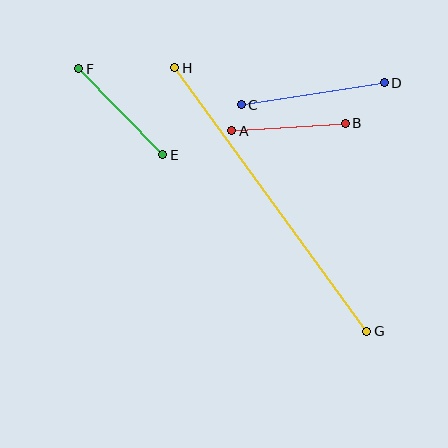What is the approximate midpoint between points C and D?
The midpoint is at approximately (313, 94) pixels.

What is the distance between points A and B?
The distance is approximately 114 pixels.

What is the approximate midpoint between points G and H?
The midpoint is at approximately (271, 199) pixels.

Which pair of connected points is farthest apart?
Points G and H are farthest apart.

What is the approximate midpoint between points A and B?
The midpoint is at approximately (289, 127) pixels.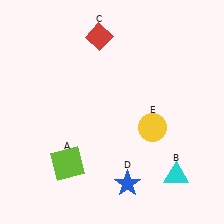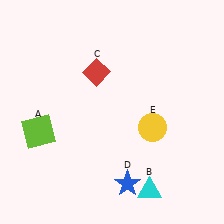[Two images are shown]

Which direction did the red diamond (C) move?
The red diamond (C) moved down.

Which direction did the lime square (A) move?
The lime square (A) moved up.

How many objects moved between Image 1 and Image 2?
3 objects moved between the two images.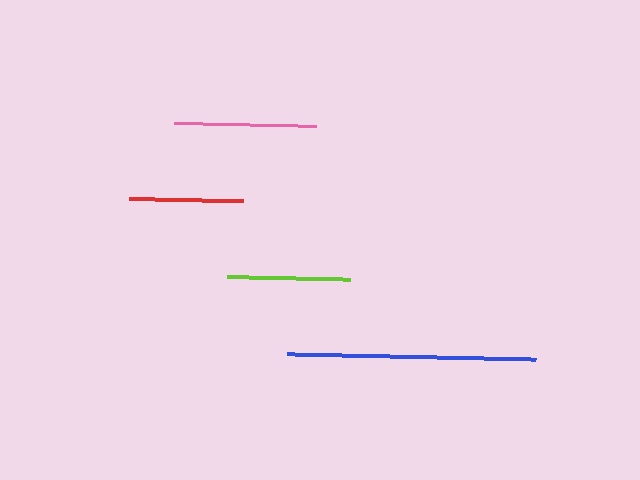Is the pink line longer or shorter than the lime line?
The pink line is longer than the lime line.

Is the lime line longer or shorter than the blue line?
The blue line is longer than the lime line.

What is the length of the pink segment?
The pink segment is approximately 142 pixels long.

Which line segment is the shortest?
The red line is the shortest at approximately 114 pixels.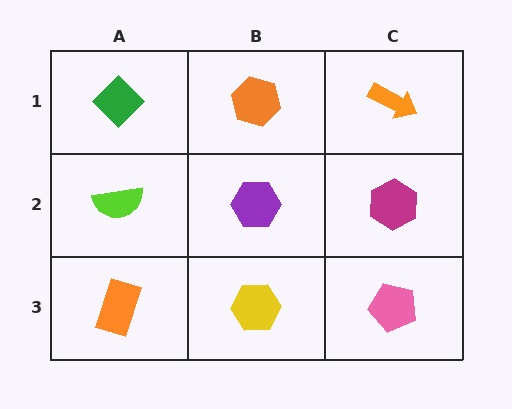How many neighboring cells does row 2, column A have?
3.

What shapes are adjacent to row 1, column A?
A lime semicircle (row 2, column A), an orange hexagon (row 1, column B).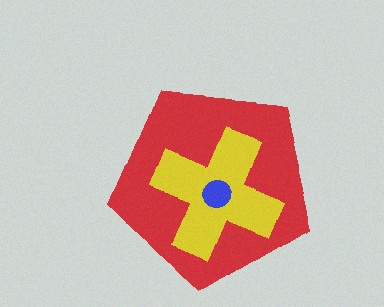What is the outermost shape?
The red pentagon.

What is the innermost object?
The blue circle.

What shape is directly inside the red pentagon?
The yellow cross.